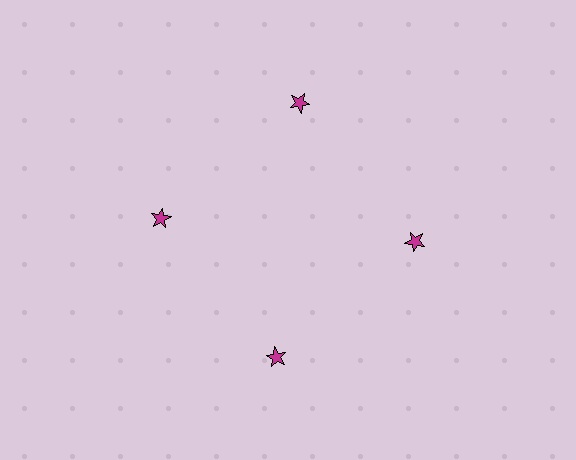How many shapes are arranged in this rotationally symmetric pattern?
There are 4 shapes, arranged in 4 groups of 1.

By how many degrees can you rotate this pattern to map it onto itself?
The pattern maps onto itself every 90 degrees of rotation.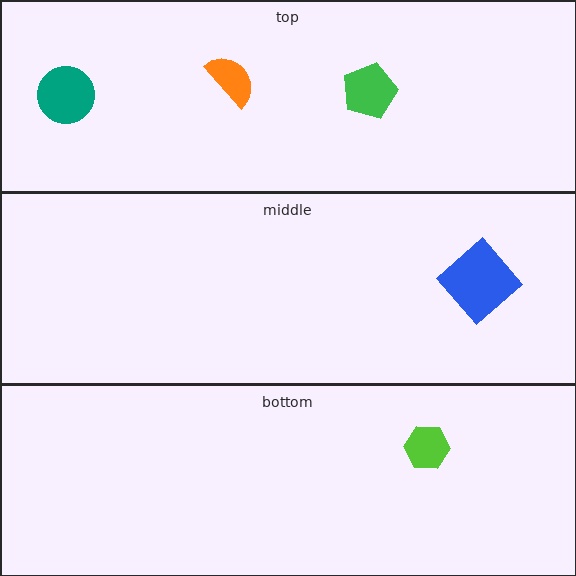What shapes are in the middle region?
The blue diamond.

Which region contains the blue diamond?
The middle region.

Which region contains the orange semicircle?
The top region.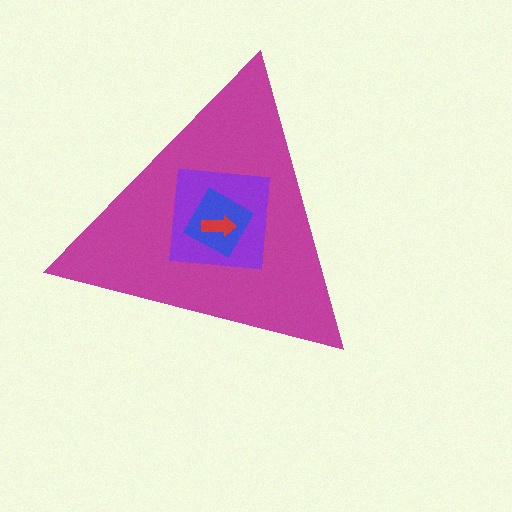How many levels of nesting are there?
4.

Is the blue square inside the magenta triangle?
Yes.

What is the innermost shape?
The red arrow.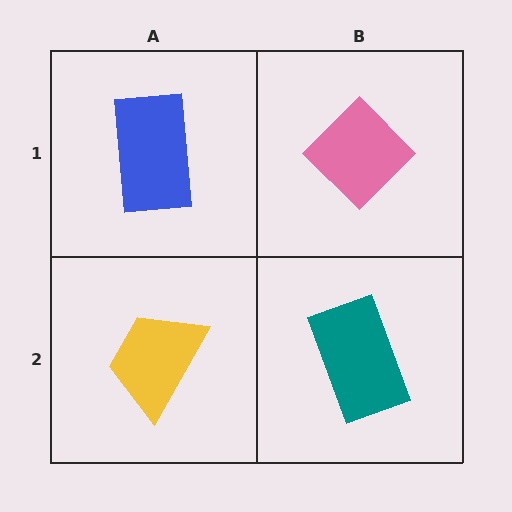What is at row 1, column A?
A blue rectangle.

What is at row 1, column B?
A pink diamond.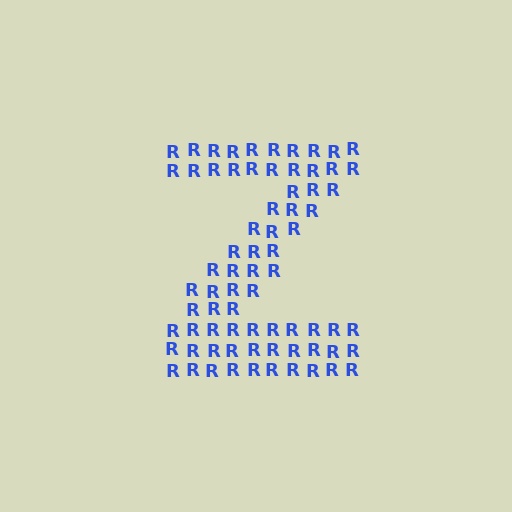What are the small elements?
The small elements are letter R's.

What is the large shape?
The large shape is the letter Z.